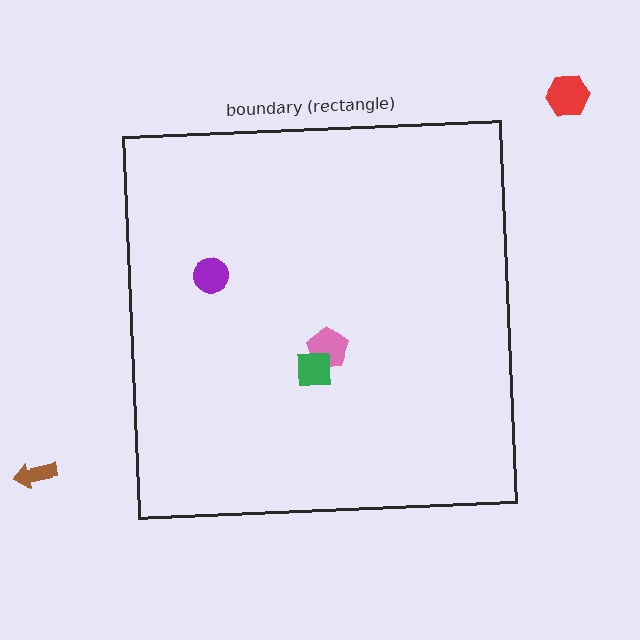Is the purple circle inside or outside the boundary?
Inside.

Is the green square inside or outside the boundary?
Inside.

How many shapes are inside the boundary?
3 inside, 2 outside.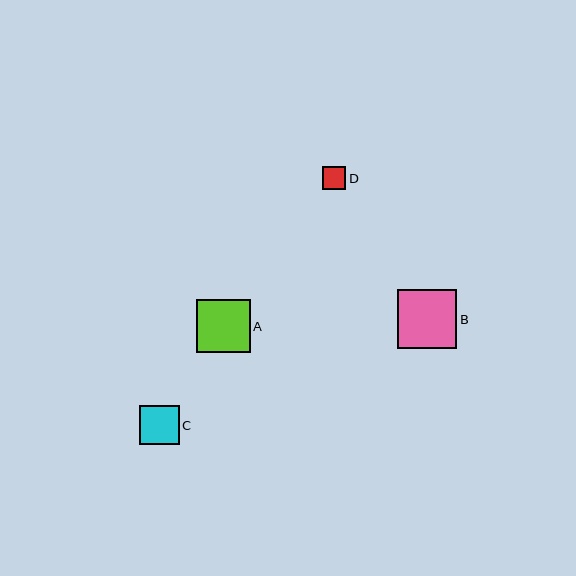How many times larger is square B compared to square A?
Square B is approximately 1.1 times the size of square A.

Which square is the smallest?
Square D is the smallest with a size of approximately 23 pixels.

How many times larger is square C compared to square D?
Square C is approximately 1.7 times the size of square D.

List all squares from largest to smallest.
From largest to smallest: B, A, C, D.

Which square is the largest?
Square B is the largest with a size of approximately 60 pixels.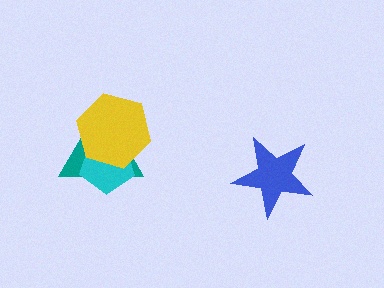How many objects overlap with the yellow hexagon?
2 objects overlap with the yellow hexagon.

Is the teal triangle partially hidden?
Yes, it is partially covered by another shape.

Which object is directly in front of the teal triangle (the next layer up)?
The cyan pentagon is directly in front of the teal triangle.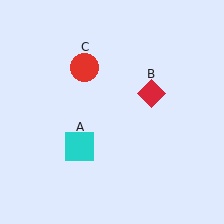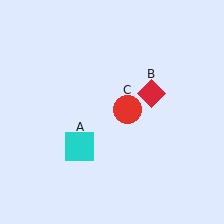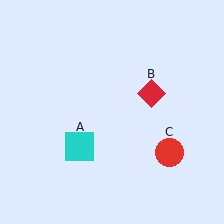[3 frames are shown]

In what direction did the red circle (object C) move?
The red circle (object C) moved down and to the right.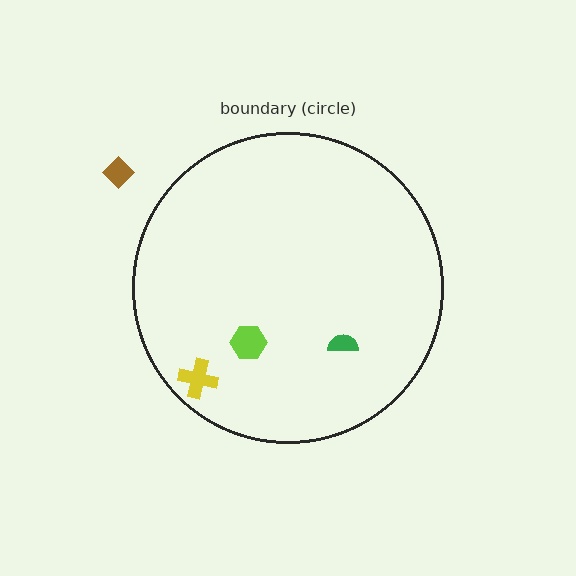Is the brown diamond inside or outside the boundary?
Outside.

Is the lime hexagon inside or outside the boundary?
Inside.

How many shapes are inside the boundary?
3 inside, 1 outside.